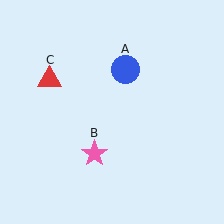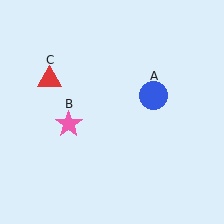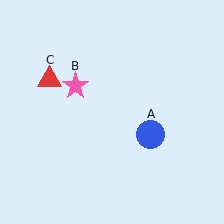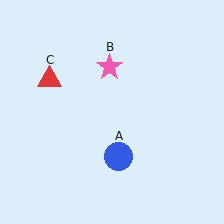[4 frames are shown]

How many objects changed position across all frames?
2 objects changed position: blue circle (object A), pink star (object B).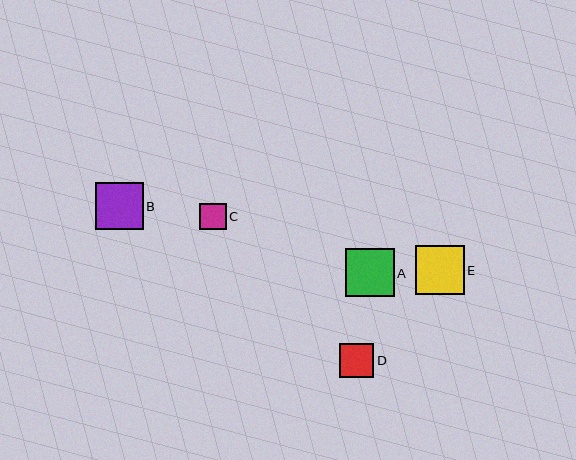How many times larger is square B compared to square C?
Square B is approximately 1.8 times the size of square C.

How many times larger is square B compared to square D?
Square B is approximately 1.4 times the size of square D.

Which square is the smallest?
Square C is the smallest with a size of approximately 26 pixels.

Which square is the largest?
Square E is the largest with a size of approximately 49 pixels.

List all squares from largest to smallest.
From largest to smallest: E, A, B, D, C.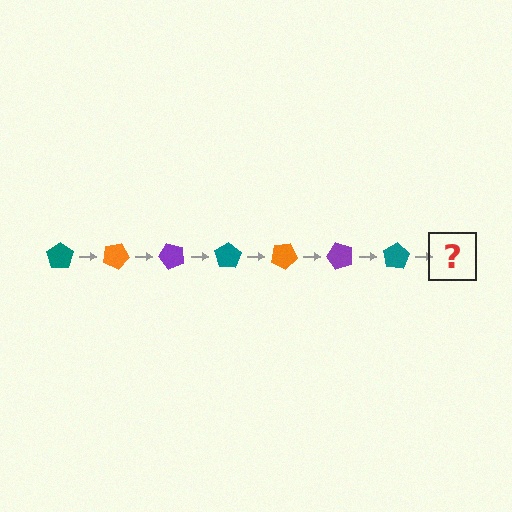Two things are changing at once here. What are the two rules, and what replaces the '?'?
The two rules are that it rotates 25 degrees each step and the color cycles through teal, orange, and purple. The '?' should be an orange pentagon, rotated 175 degrees from the start.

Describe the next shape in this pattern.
It should be an orange pentagon, rotated 175 degrees from the start.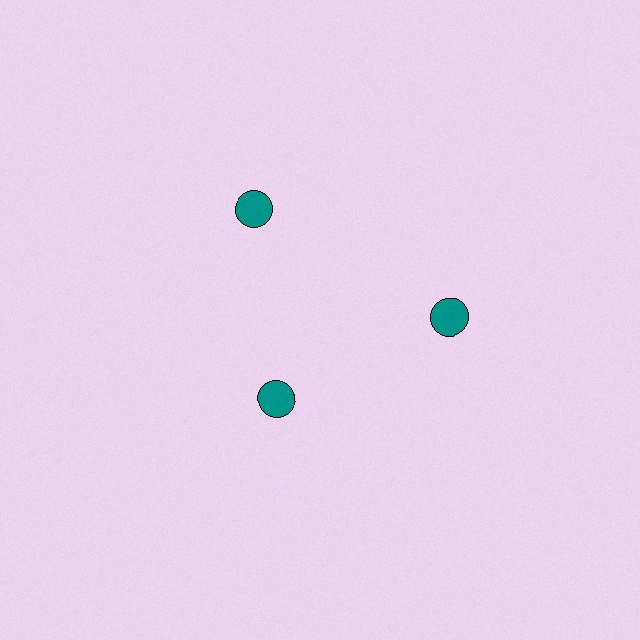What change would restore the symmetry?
The symmetry would be restored by moving it outward, back onto the ring so that all 3 circles sit at equal angles and equal distance from the center.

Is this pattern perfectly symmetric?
No. The 3 teal circles are arranged in a ring, but one element near the 7 o'clock position is pulled inward toward the center, breaking the 3-fold rotational symmetry.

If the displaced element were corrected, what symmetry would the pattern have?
It would have 3-fold rotational symmetry — the pattern would map onto itself every 120 degrees.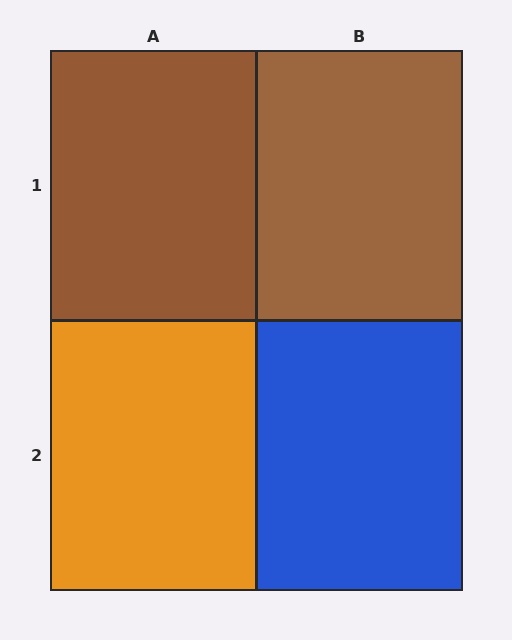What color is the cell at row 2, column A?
Orange.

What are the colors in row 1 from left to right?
Brown, brown.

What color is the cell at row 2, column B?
Blue.